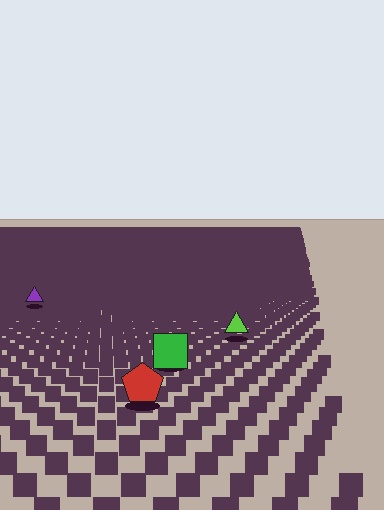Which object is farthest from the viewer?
The purple triangle is farthest from the viewer. It appears smaller and the ground texture around it is denser.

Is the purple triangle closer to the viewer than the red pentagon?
No. The red pentagon is closer — you can tell from the texture gradient: the ground texture is coarser near it.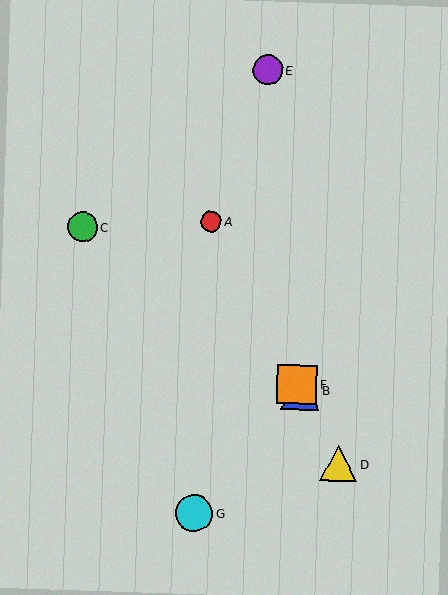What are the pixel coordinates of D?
Object D is at (339, 463).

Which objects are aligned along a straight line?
Objects A, B, D, F are aligned along a straight line.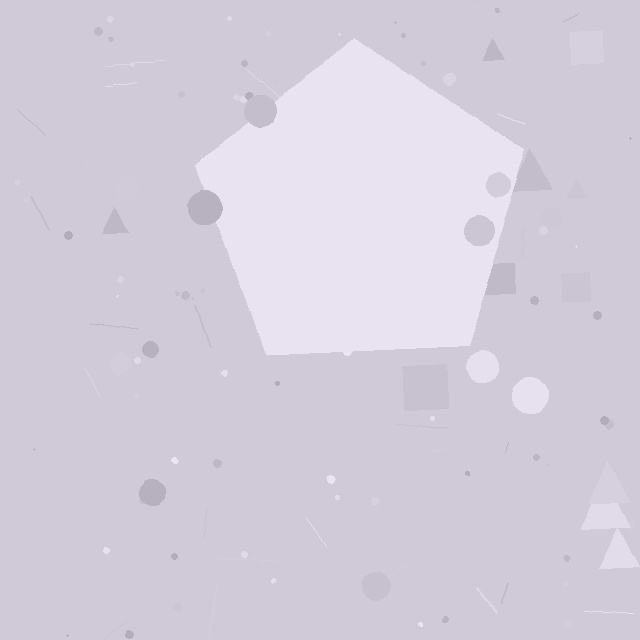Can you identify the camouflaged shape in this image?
The camouflaged shape is a pentagon.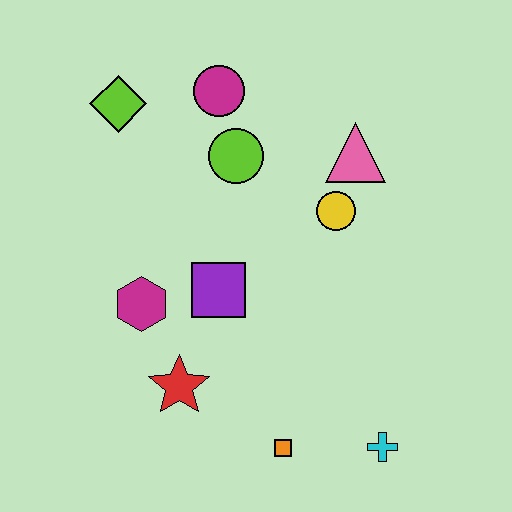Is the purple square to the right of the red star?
Yes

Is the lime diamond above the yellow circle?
Yes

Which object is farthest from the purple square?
The cyan cross is farthest from the purple square.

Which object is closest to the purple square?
The magenta hexagon is closest to the purple square.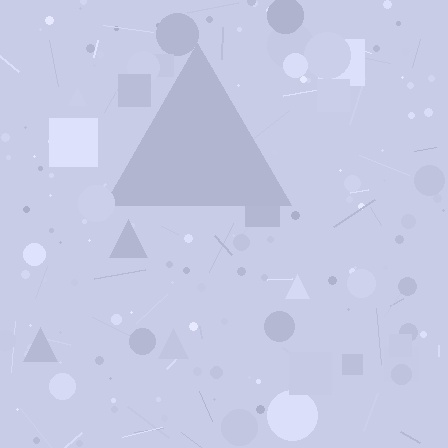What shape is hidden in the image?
A triangle is hidden in the image.